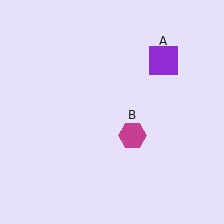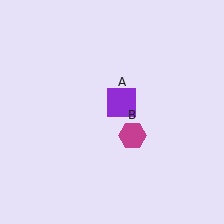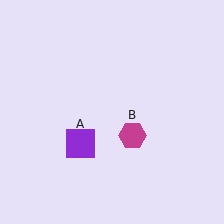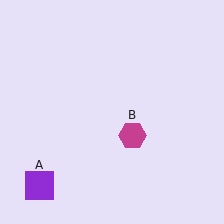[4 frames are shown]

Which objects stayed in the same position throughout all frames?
Magenta hexagon (object B) remained stationary.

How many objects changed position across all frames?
1 object changed position: purple square (object A).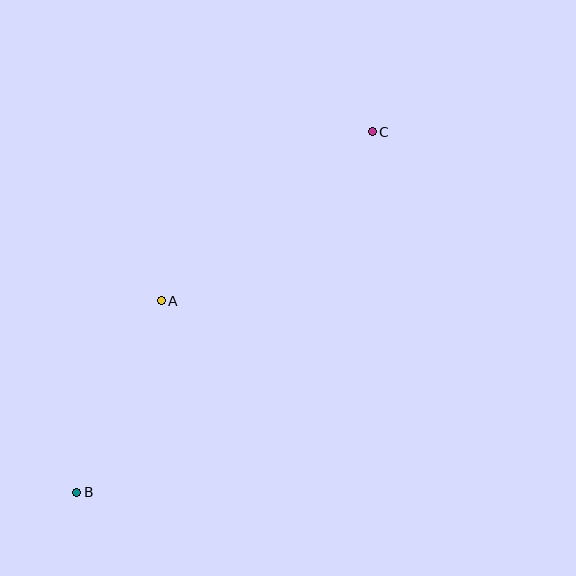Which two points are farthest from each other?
Points B and C are farthest from each other.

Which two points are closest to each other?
Points A and B are closest to each other.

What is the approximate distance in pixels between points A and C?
The distance between A and C is approximately 270 pixels.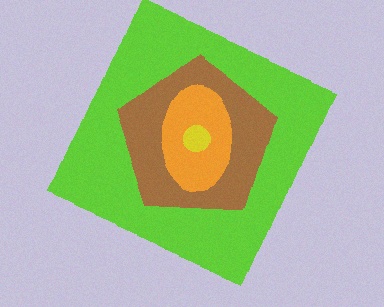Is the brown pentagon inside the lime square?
Yes.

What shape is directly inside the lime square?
The brown pentagon.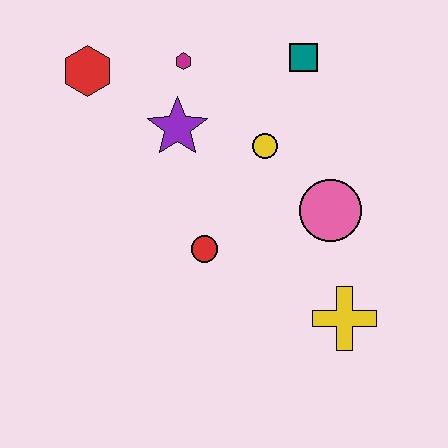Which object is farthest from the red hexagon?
The yellow cross is farthest from the red hexagon.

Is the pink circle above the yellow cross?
Yes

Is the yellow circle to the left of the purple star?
No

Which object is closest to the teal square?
The yellow circle is closest to the teal square.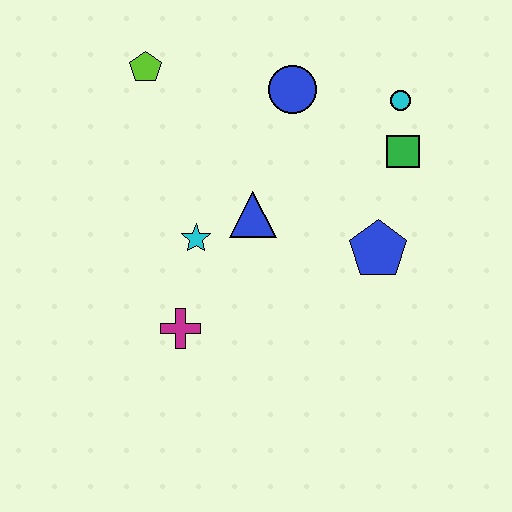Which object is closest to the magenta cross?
The cyan star is closest to the magenta cross.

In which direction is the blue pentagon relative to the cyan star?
The blue pentagon is to the right of the cyan star.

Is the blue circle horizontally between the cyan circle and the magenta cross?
Yes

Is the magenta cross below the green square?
Yes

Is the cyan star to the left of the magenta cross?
No